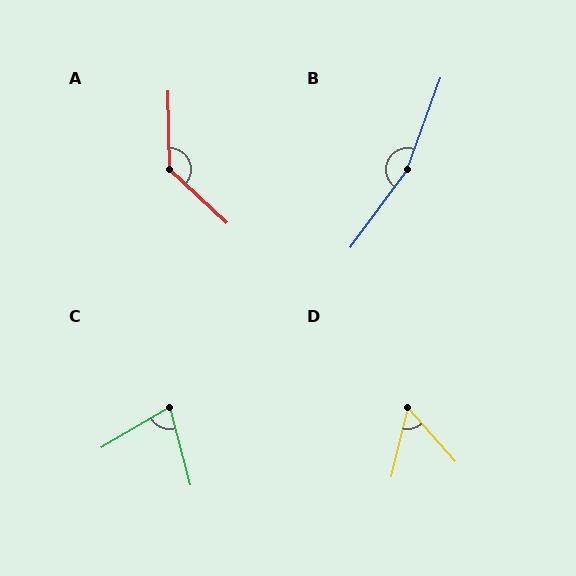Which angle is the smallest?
D, at approximately 54 degrees.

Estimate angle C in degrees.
Approximately 74 degrees.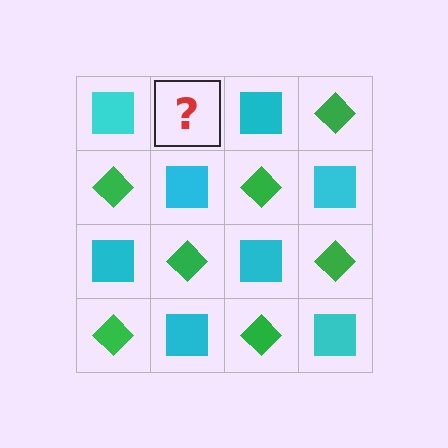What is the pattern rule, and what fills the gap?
The rule is that it alternates cyan square and green diamond in a checkerboard pattern. The gap should be filled with a green diamond.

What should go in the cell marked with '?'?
The missing cell should contain a green diamond.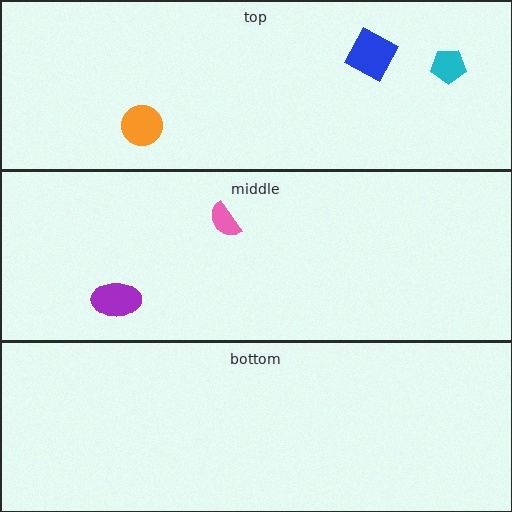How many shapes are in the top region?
3.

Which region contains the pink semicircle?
The middle region.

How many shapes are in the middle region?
2.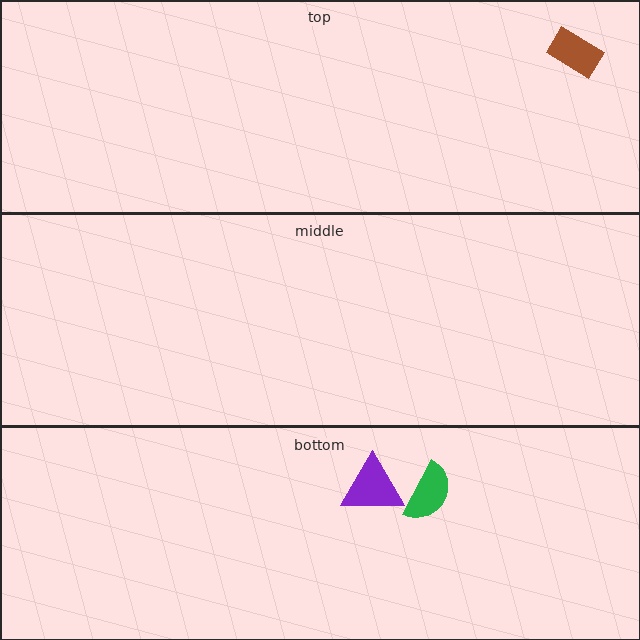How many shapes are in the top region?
1.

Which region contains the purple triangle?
The bottom region.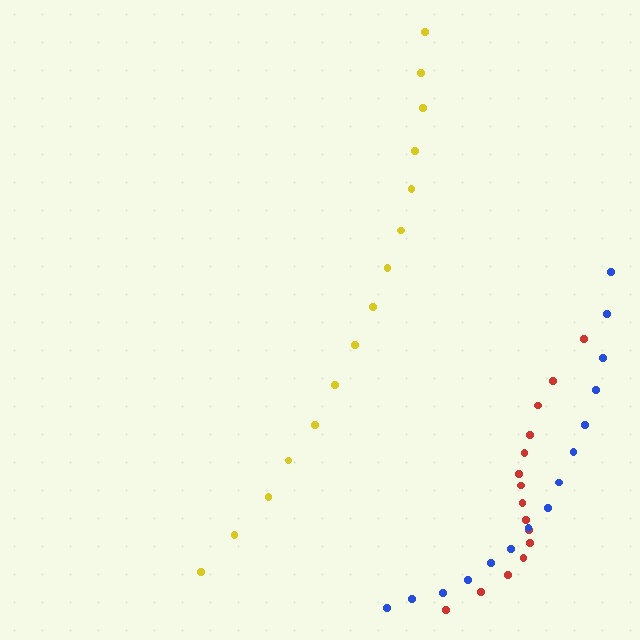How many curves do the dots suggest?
There are 3 distinct paths.